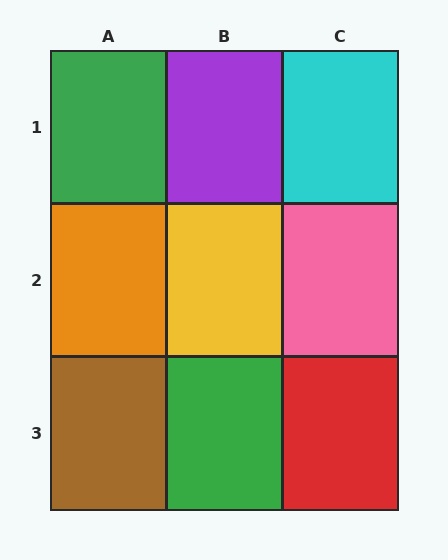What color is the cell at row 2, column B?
Yellow.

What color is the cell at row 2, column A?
Orange.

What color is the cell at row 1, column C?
Cyan.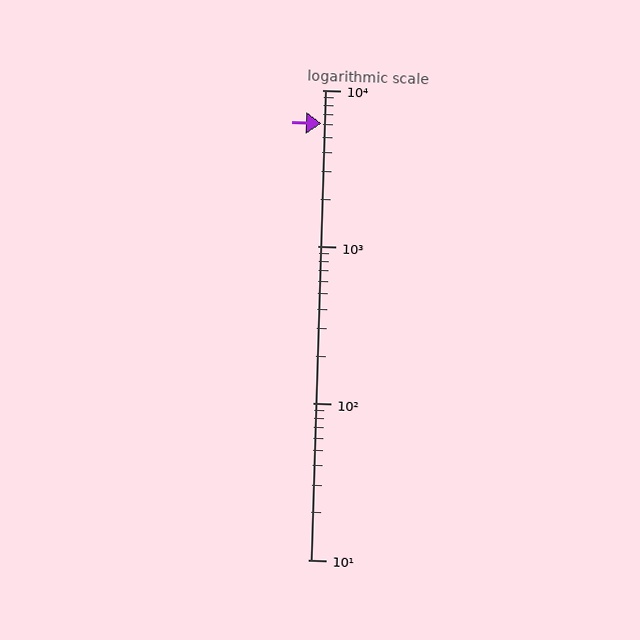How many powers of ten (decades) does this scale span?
The scale spans 3 decades, from 10 to 10000.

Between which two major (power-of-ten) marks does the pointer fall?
The pointer is between 1000 and 10000.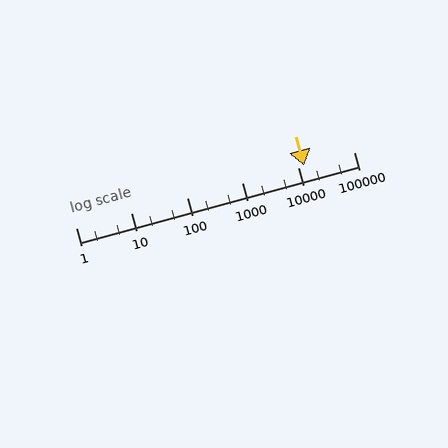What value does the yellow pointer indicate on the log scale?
The pointer indicates approximately 13000.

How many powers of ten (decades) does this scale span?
The scale spans 5 decades, from 1 to 100000.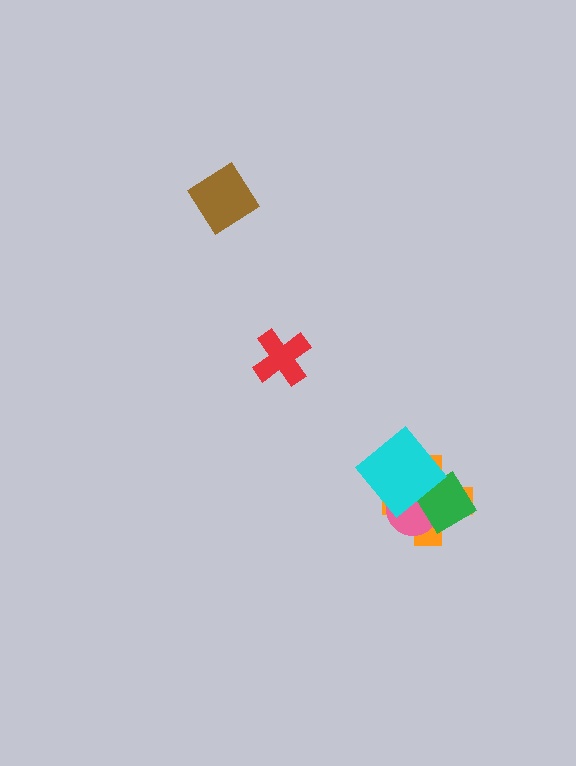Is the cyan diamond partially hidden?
No, no other shape covers it.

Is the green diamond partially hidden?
Yes, it is partially covered by another shape.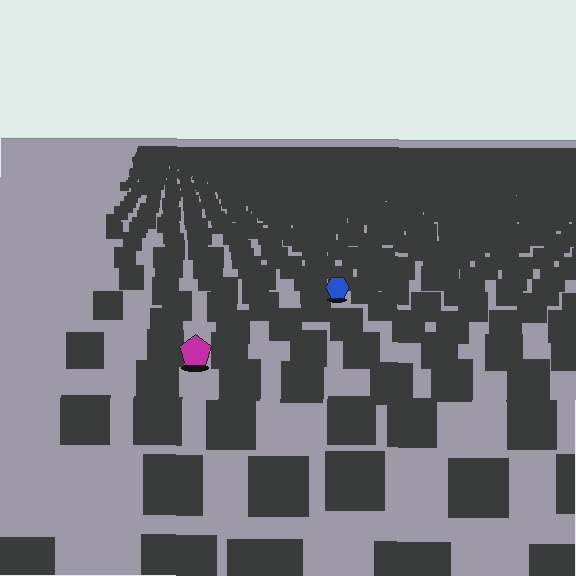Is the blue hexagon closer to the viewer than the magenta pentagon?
No. The magenta pentagon is closer — you can tell from the texture gradient: the ground texture is coarser near it.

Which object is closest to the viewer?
The magenta pentagon is closest. The texture marks near it are larger and more spread out.